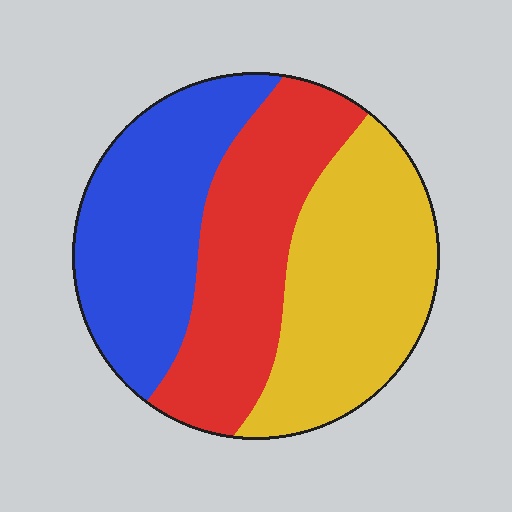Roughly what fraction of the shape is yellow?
Yellow takes up about three eighths (3/8) of the shape.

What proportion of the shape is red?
Red takes up between a sixth and a third of the shape.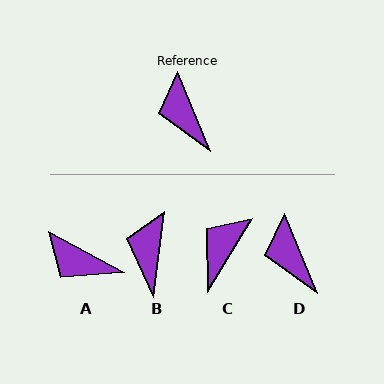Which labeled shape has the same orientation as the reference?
D.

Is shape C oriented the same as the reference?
No, it is off by about 53 degrees.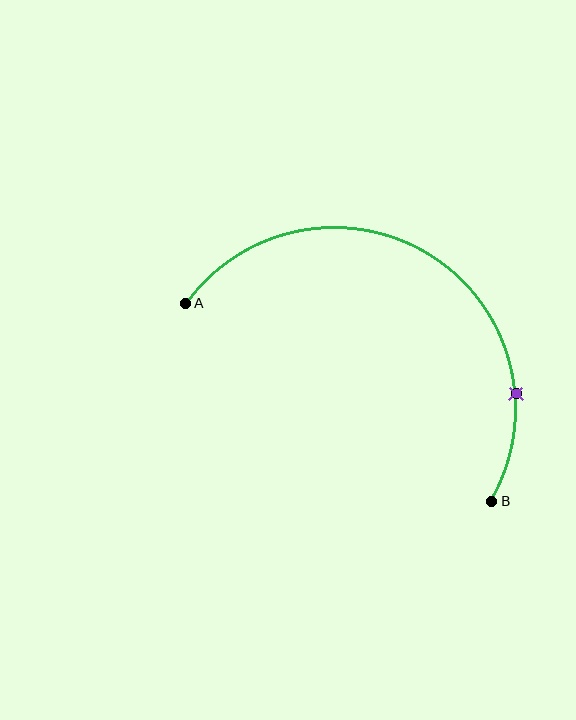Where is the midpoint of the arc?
The arc midpoint is the point on the curve farthest from the straight line joining A and B. It sits above that line.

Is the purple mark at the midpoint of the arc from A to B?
No. The purple mark lies on the arc but is closer to endpoint B. The arc midpoint would be at the point on the curve equidistant along the arc from both A and B.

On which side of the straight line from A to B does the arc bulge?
The arc bulges above the straight line connecting A and B.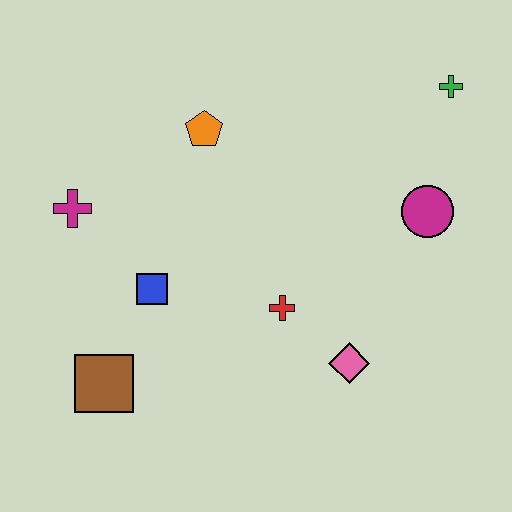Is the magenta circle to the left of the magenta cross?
No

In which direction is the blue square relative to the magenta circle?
The blue square is to the left of the magenta circle.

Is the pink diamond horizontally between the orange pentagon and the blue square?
No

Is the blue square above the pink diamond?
Yes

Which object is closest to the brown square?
The blue square is closest to the brown square.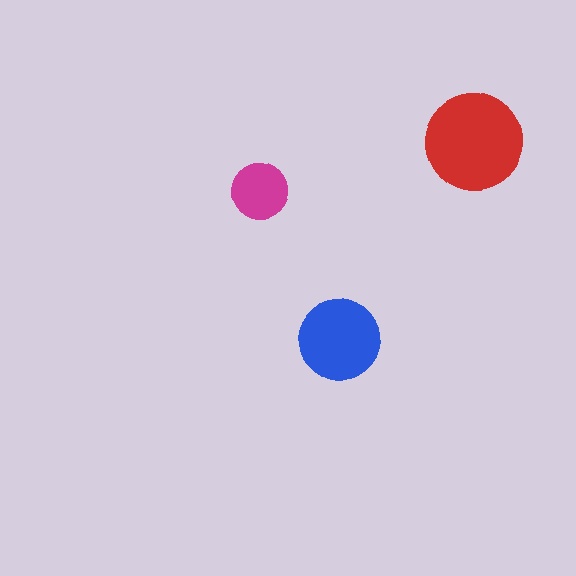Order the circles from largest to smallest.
the red one, the blue one, the magenta one.